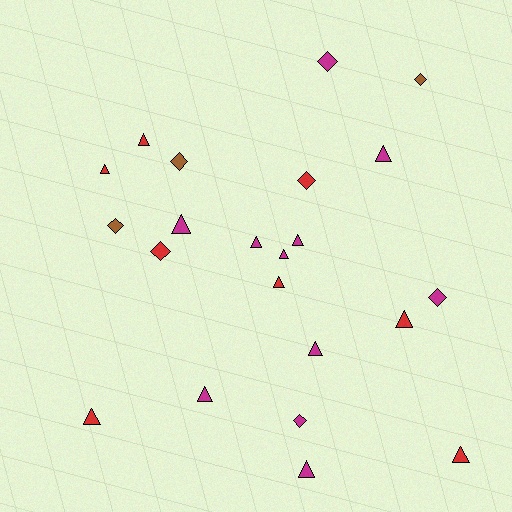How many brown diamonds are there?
There are 3 brown diamonds.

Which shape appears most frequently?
Triangle, with 14 objects.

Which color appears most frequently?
Magenta, with 11 objects.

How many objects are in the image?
There are 22 objects.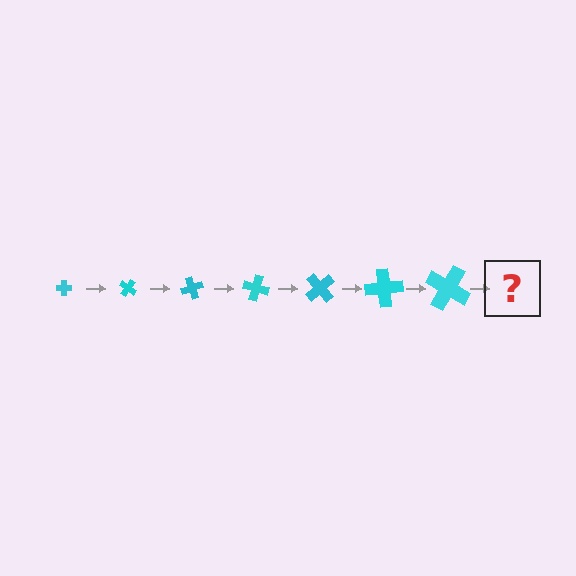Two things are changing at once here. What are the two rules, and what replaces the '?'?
The two rules are that the cross grows larger each step and it rotates 35 degrees each step. The '?' should be a cross, larger than the previous one and rotated 245 degrees from the start.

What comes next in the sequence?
The next element should be a cross, larger than the previous one and rotated 245 degrees from the start.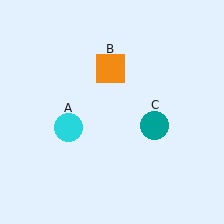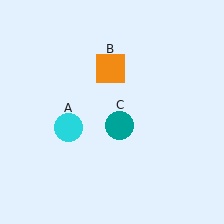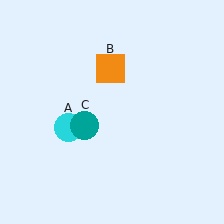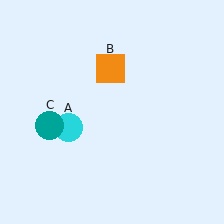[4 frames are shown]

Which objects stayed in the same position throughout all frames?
Cyan circle (object A) and orange square (object B) remained stationary.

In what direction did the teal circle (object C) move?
The teal circle (object C) moved left.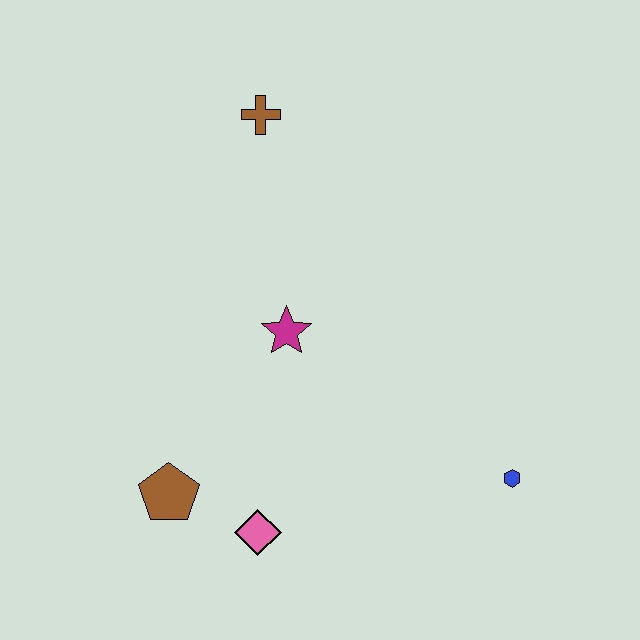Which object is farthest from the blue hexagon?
The brown cross is farthest from the blue hexagon.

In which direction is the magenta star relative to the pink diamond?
The magenta star is above the pink diamond.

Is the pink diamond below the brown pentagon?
Yes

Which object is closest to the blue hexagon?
The pink diamond is closest to the blue hexagon.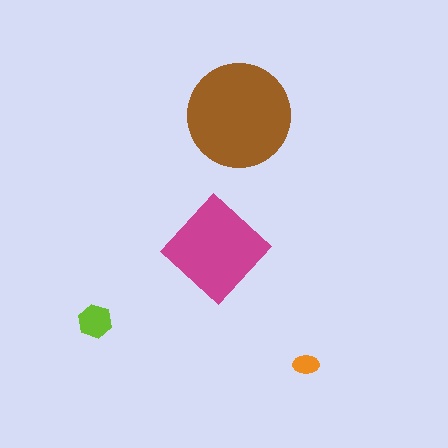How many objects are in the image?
There are 4 objects in the image.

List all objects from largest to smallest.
The brown circle, the magenta diamond, the lime hexagon, the orange ellipse.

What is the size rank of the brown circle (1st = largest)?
1st.